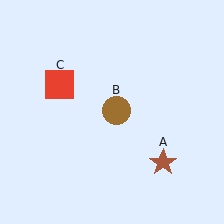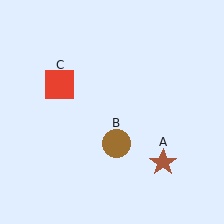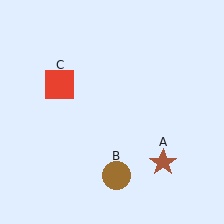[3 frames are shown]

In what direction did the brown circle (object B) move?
The brown circle (object B) moved down.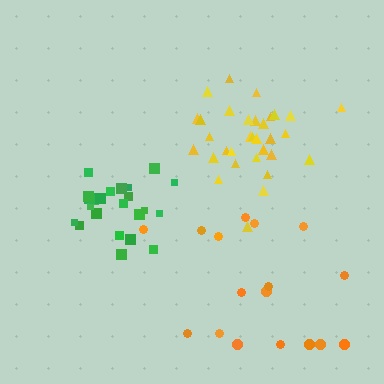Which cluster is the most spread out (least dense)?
Orange.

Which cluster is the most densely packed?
Green.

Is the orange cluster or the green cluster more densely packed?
Green.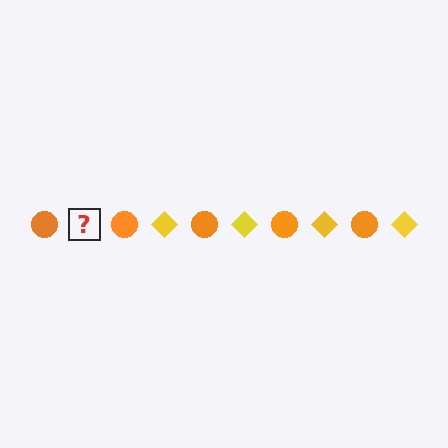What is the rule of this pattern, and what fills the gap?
The rule is that the pattern alternates between orange circle and yellow diamond. The gap should be filled with a yellow diamond.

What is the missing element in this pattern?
The missing element is a yellow diamond.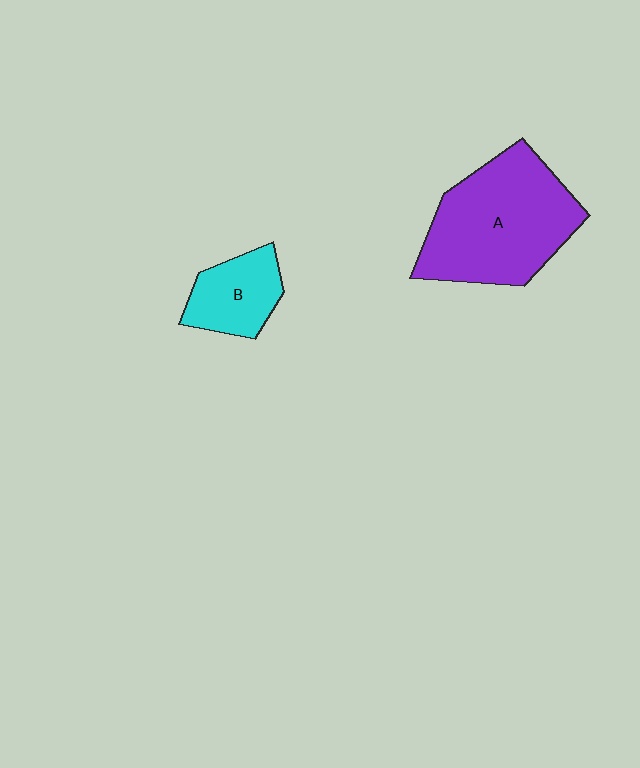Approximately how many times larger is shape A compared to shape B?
Approximately 2.4 times.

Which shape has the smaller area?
Shape B (cyan).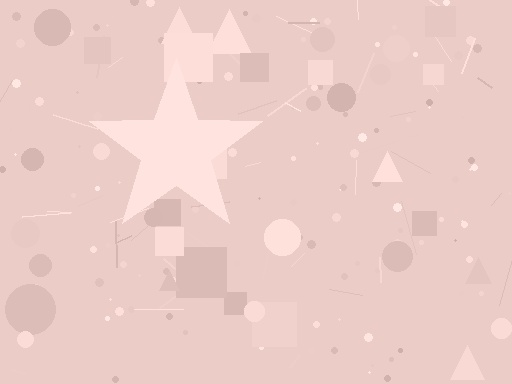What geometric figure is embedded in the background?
A star is embedded in the background.